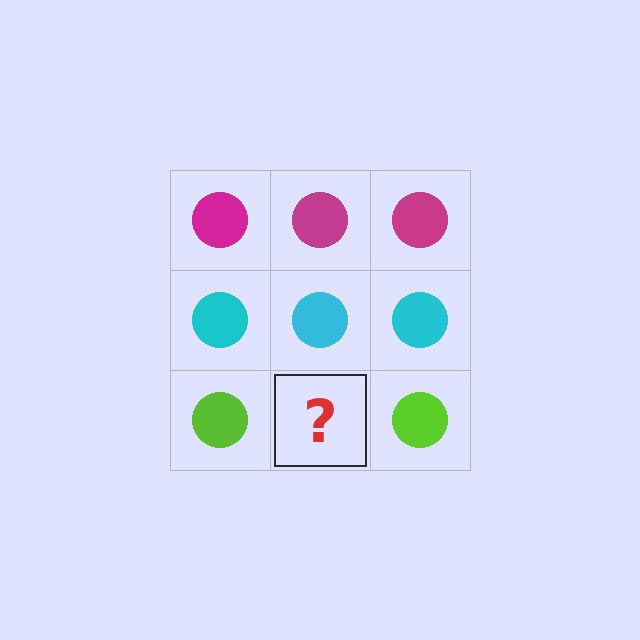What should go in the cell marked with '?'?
The missing cell should contain a lime circle.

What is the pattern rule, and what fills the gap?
The rule is that each row has a consistent color. The gap should be filled with a lime circle.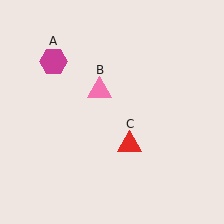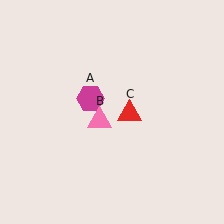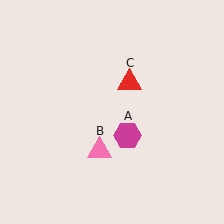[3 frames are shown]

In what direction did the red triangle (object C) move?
The red triangle (object C) moved up.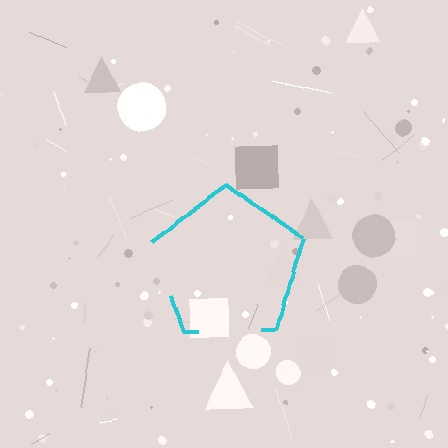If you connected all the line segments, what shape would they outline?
They would outline a pentagon.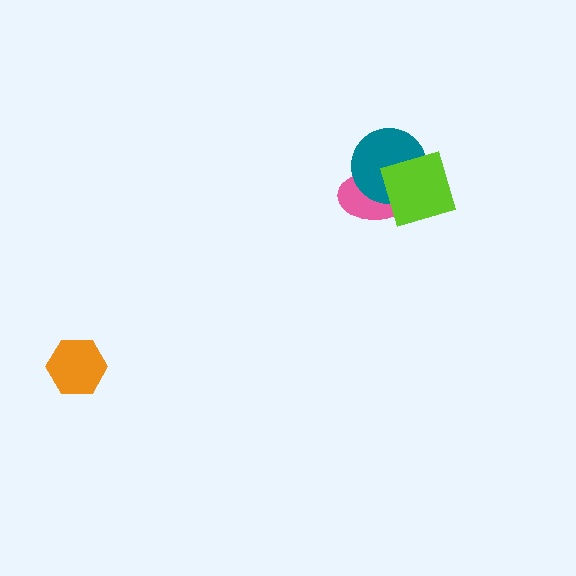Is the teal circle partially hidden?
Yes, it is partially covered by another shape.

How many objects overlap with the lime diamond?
2 objects overlap with the lime diamond.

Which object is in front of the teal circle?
The lime diamond is in front of the teal circle.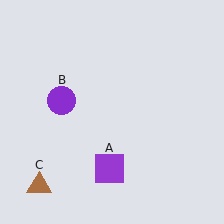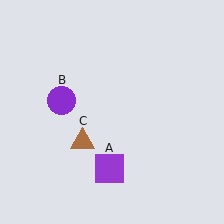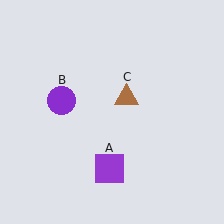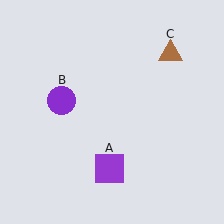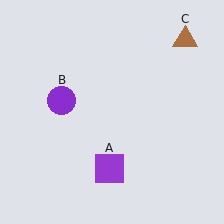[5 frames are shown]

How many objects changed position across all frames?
1 object changed position: brown triangle (object C).